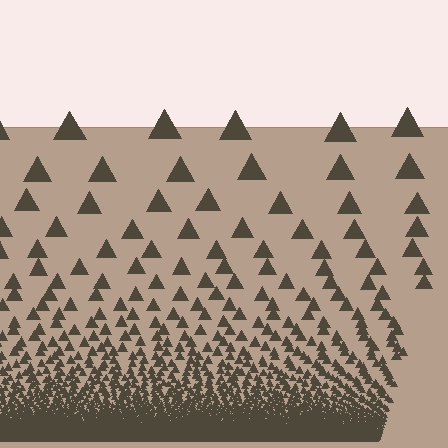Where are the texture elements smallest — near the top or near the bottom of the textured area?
Near the bottom.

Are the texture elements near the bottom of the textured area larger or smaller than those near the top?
Smaller. The gradient is inverted — elements near the bottom are smaller and denser.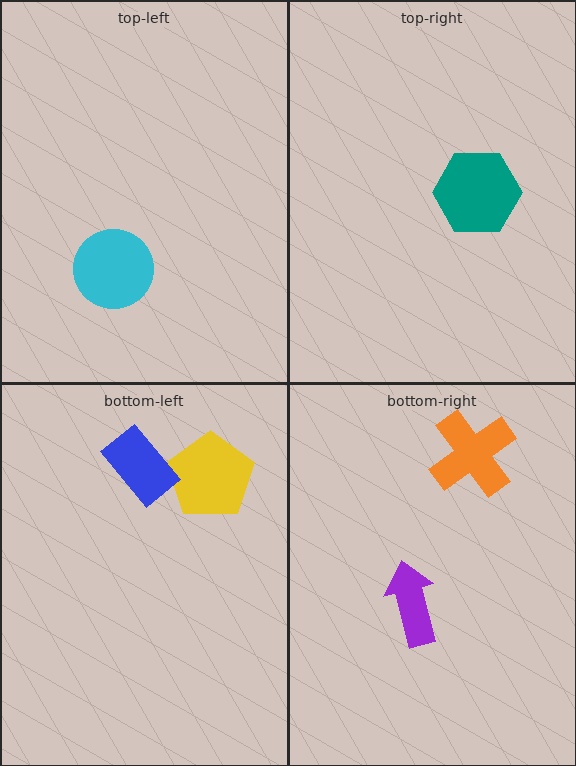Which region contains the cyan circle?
The top-left region.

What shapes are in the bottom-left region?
The yellow pentagon, the blue rectangle.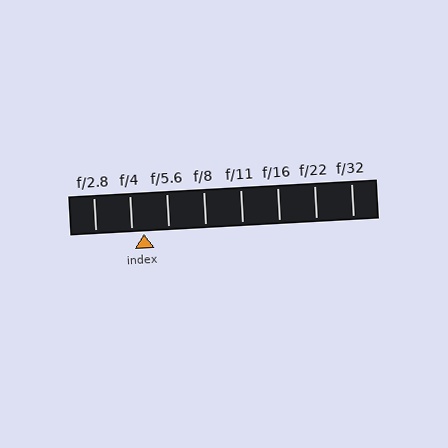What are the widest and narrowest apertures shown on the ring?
The widest aperture shown is f/2.8 and the narrowest is f/32.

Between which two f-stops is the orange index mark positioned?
The index mark is between f/4 and f/5.6.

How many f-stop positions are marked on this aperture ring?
There are 8 f-stop positions marked.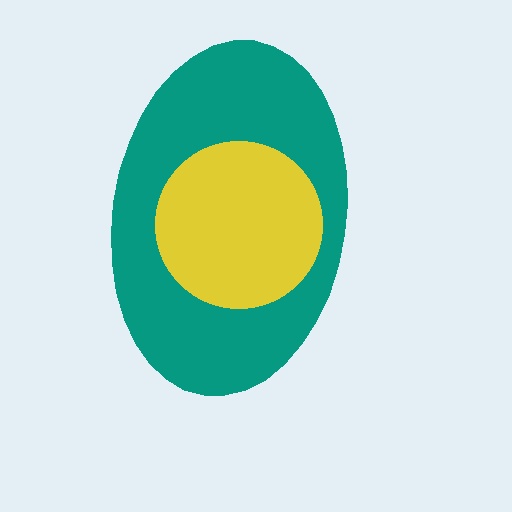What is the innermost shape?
The yellow circle.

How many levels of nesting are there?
2.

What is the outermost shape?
The teal ellipse.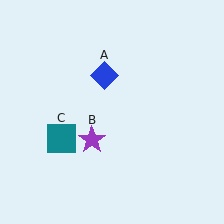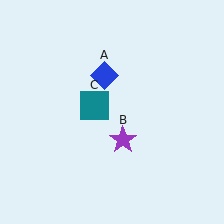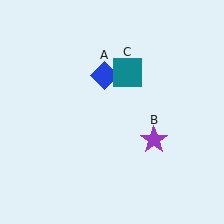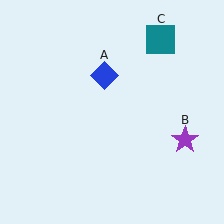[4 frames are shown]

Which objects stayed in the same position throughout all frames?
Blue diamond (object A) remained stationary.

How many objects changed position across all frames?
2 objects changed position: purple star (object B), teal square (object C).